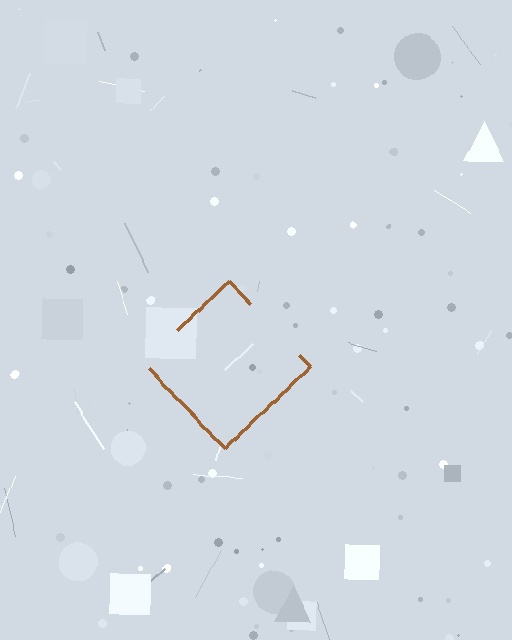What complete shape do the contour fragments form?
The contour fragments form a diamond.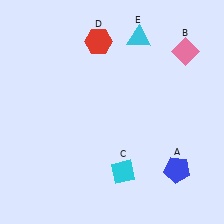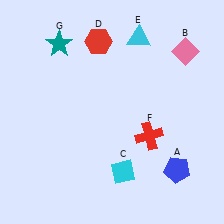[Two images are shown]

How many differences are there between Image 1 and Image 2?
There are 2 differences between the two images.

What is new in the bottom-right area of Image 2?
A red cross (F) was added in the bottom-right area of Image 2.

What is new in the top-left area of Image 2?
A teal star (G) was added in the top-left area of Image 2.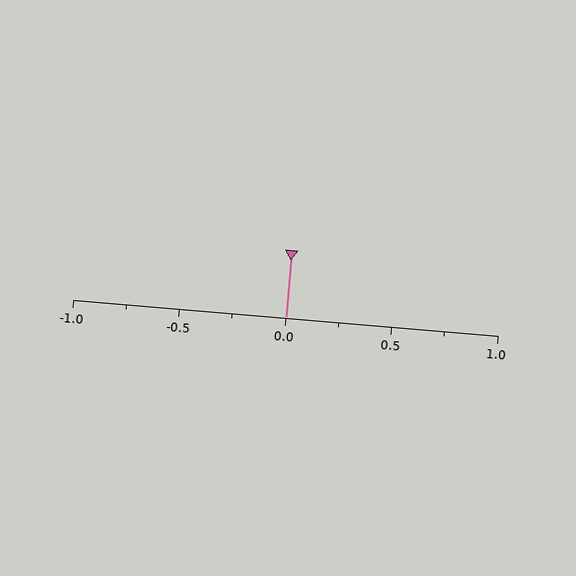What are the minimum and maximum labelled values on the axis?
The axis runs from -1.0 to 1.0.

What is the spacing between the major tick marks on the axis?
The major ticks are spaced 0.5 apart.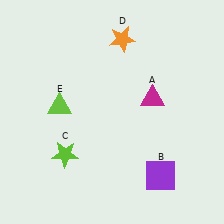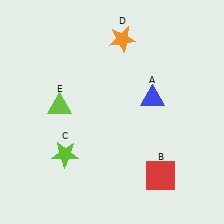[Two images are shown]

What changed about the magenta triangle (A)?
In Image 1, A is magenta. In Image 2, it changed to blue.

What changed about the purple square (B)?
In Image 1, B is purple. In Image 2, it changed to red.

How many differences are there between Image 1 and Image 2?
There are 2 differences between the two images.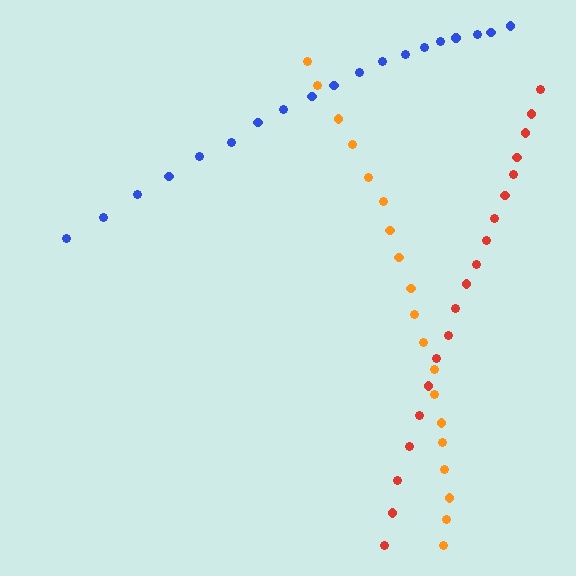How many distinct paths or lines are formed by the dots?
There are 3 distinct paths.